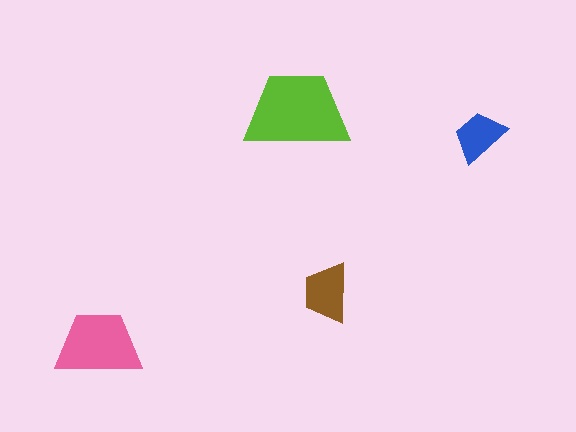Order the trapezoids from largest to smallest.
the lime one, the pink one, the brown one, the blue one.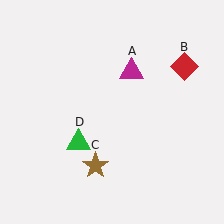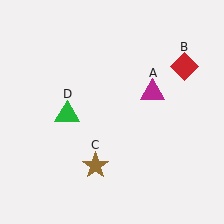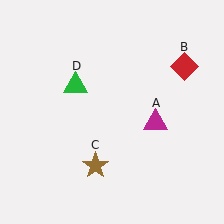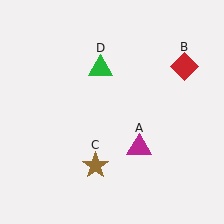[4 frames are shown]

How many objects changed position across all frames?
2 objects changed position: magenta triangle (object A), green triangle (object D).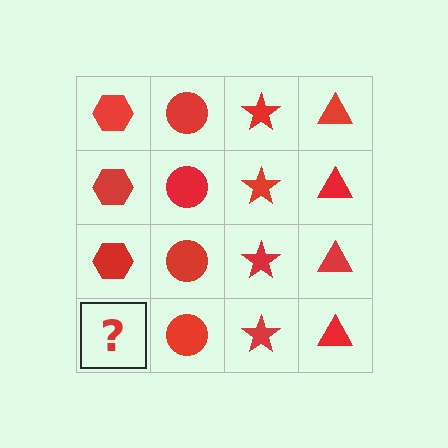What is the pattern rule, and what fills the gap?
The rule is that each column has a consistent shape. The gap should be filled with a red hexagon.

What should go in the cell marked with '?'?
The missing cell should contain a red hexagon.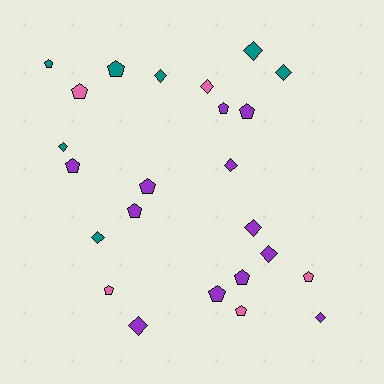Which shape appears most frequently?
Pentagon, with 13 objects.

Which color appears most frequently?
Purple, with 12 objects.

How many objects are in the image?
There are 24 objects.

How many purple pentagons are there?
There are 7 purple pentagons.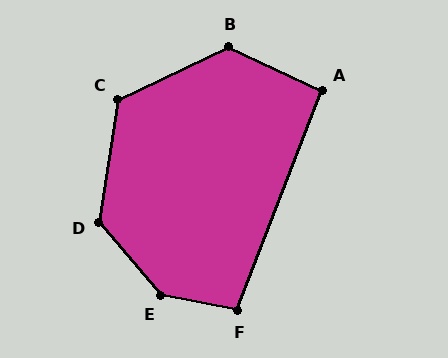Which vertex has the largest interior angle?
E, at approximately 142 degrees.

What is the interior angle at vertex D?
Approximately 131 degrees (obtuse).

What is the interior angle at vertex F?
Approximately 100 degrees (obtuse).